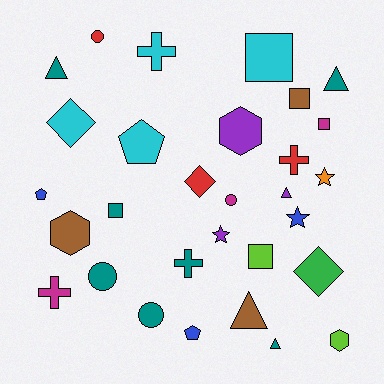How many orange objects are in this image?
There is 1 orange object.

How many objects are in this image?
There are 30 objects.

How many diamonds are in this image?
There are 3 diamonds.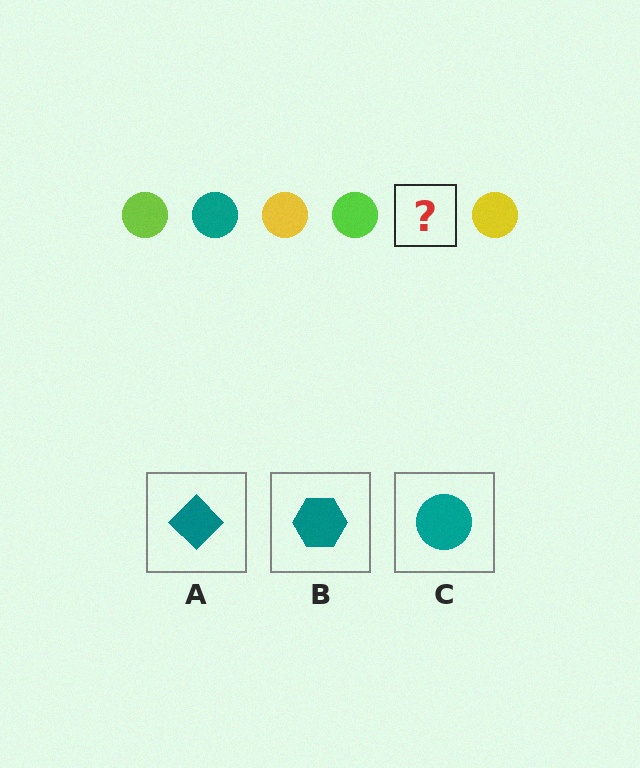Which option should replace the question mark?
Option C.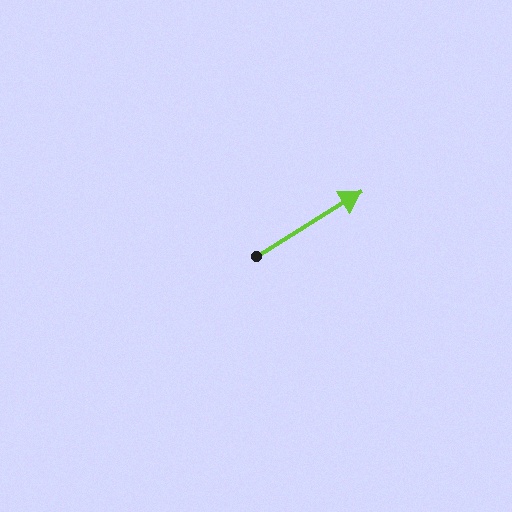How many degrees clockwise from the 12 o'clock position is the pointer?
Approximately 58 degrees.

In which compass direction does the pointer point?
Northeast.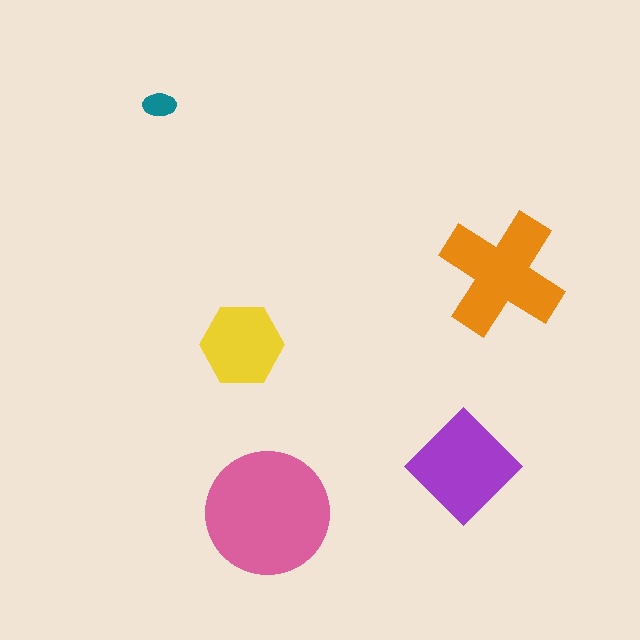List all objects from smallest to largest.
The teal ellipse, the yellow hexagon, the purple diamond, the orange cross, the pink circle.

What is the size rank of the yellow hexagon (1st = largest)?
4th.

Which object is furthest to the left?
The teal ellipse is leftmost.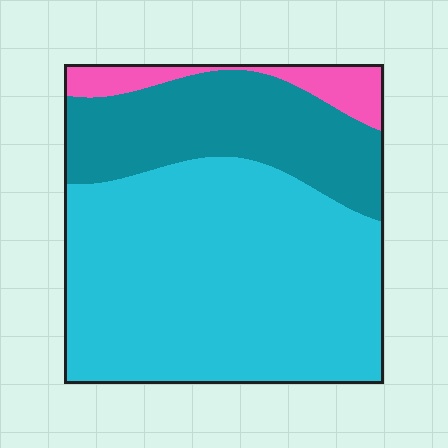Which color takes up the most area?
Cyan, at roughly 65%.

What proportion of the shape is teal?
Teal covers roughly 30% of the shape.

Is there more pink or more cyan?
Cyan.